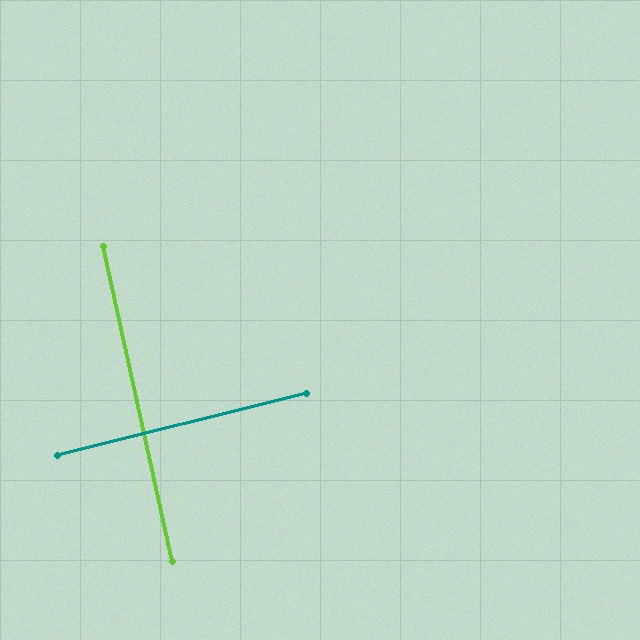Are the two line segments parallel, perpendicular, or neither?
Perpendicular — they meet at approximately 88°.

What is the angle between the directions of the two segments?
Approximately 88 degrees.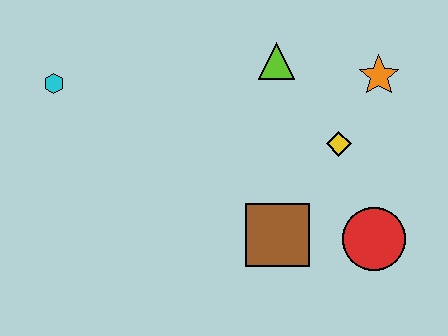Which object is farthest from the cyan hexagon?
The red circle is farthest from the cyan hexagon.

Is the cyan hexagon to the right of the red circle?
No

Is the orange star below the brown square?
No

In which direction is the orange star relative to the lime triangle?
The orange star is to the right of the lime triangle.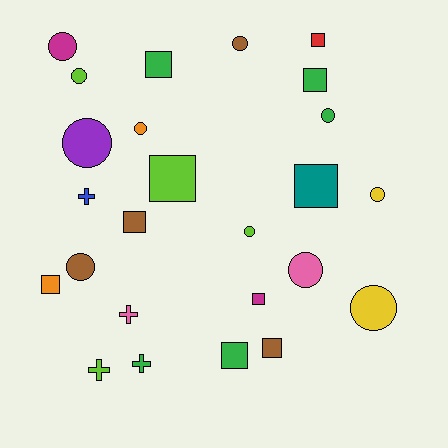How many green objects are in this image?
There are 5 green objects.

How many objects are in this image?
There are 25 objects.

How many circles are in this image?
There are 11 circles.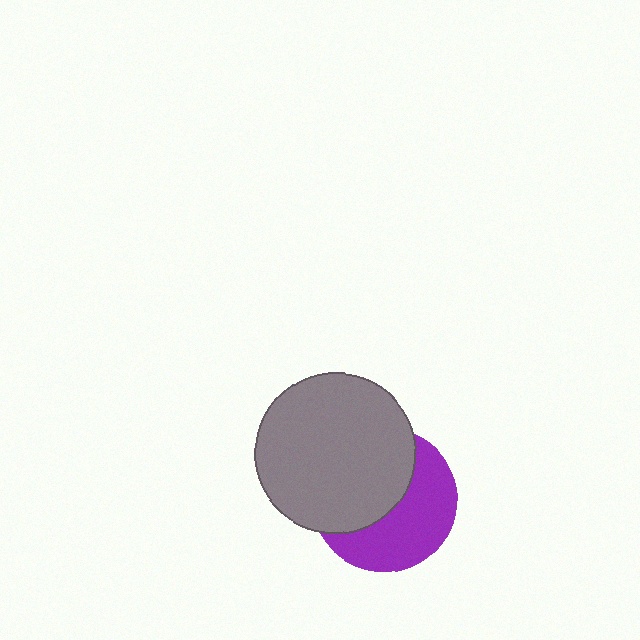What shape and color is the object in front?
The object in front is a gray circle.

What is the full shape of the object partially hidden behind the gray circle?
The partially hidden object is a purple circle.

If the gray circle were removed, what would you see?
You would see the complete purple circle.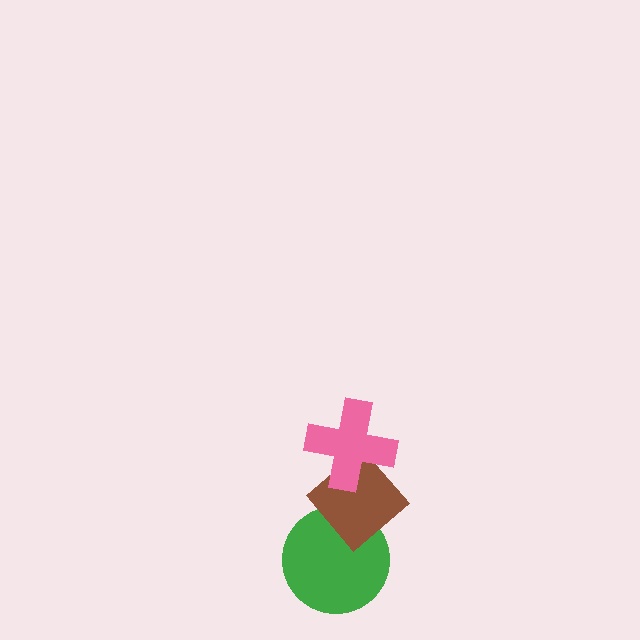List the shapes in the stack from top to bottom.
From top to bottom: the pink cross, the brown diamond, the green circle.